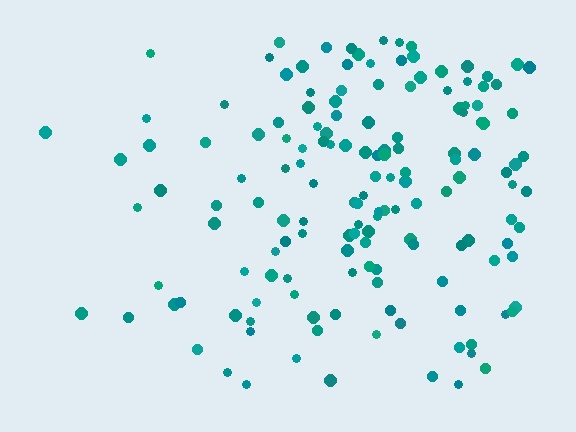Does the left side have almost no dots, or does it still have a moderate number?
Still a moderate number, just noticeably fewer than the right.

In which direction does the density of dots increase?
From left to right, with the right side densest.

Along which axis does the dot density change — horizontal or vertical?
Horizontal.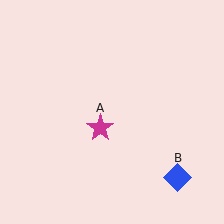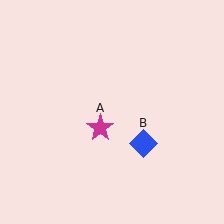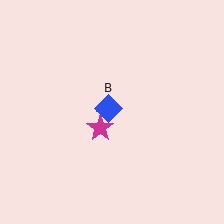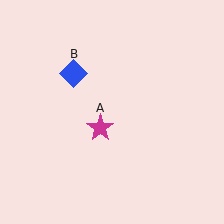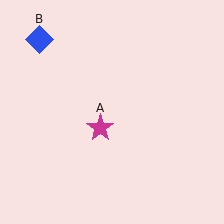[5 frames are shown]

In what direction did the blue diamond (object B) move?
The blue diamond (object B) moved up and to the left.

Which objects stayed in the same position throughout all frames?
Magenta star (object A) remained stationary.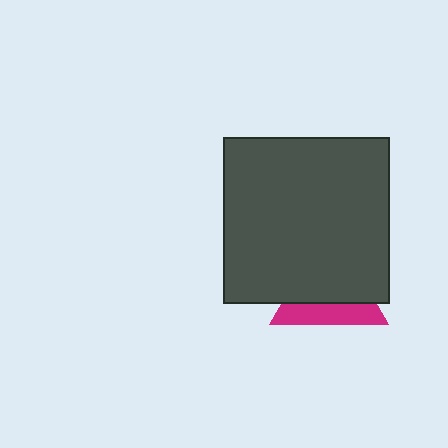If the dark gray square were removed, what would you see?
You would see the complete magenta triangle.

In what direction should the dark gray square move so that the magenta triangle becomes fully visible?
The dark gray square should move up. That is the shortest direction to clear the overlap and leave the magenta triangle fully visible.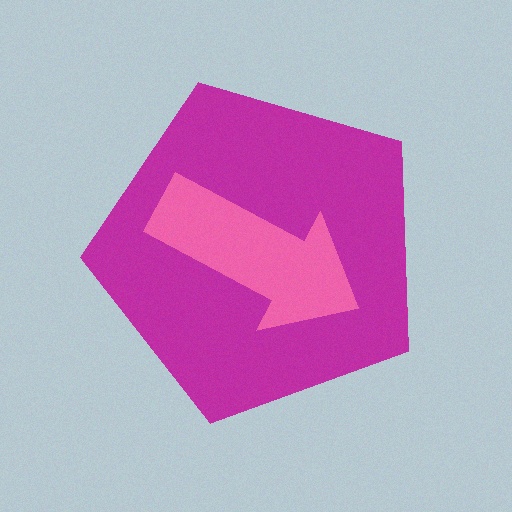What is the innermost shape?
The pink arrow.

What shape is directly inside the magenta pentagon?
The pink arrow.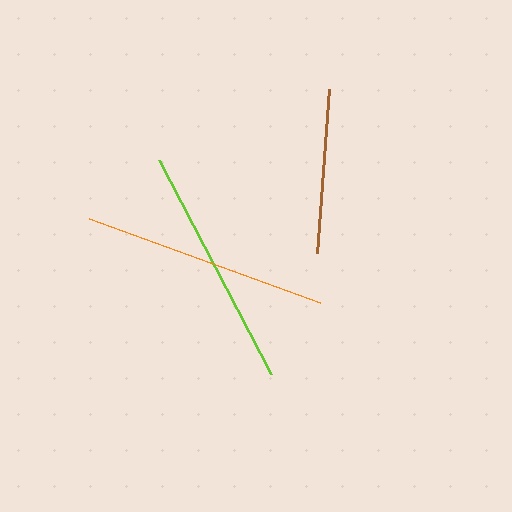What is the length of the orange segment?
The orange segment is approximately 246 pixels long.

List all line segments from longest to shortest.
From longest to shortest: orange, lime, brown.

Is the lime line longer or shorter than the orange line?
The orange line is longer than the lime line.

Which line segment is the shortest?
The brown line is the shortest at approximately 164 pixels.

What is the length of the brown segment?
The brown segment is approximately 164 pixels long.